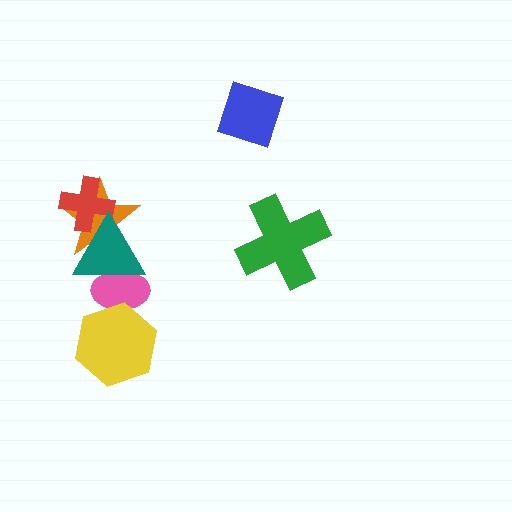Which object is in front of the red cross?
The teal triangle is in front of the red cross.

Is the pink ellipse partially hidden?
Yes, it is partially covered by another shape.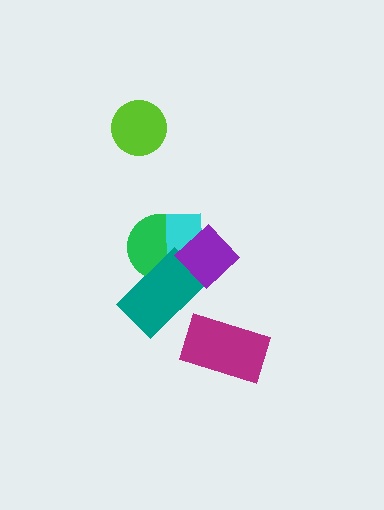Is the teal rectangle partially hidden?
Yes, it is partially covered by another shape.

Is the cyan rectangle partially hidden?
Yes, it is partially covered by another shape.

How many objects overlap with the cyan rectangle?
3 objects overlap with the cyan rectangle.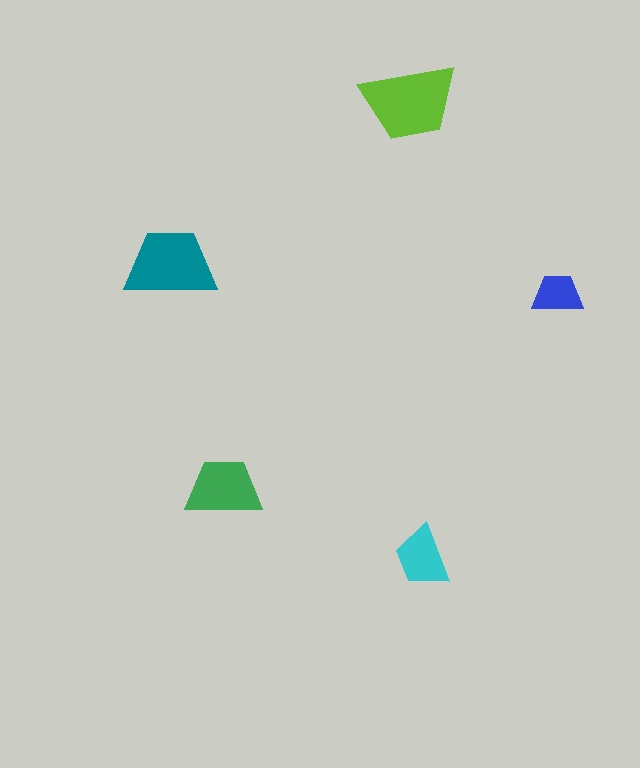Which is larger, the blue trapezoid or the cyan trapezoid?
The cyan one.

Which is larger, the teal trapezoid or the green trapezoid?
The teal one.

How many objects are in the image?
There are 5 objects in the image.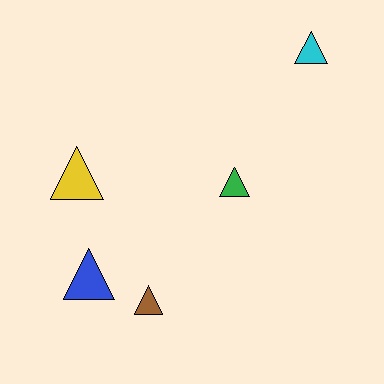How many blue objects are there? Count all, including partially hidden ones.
There is 1 blue object.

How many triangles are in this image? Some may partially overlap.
There are 5 triangles.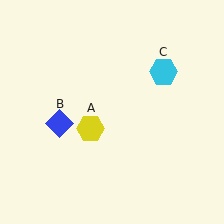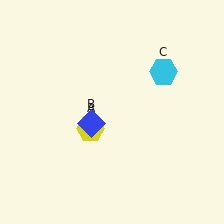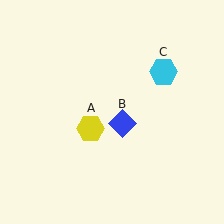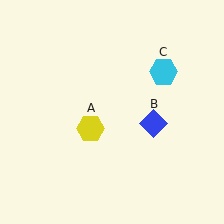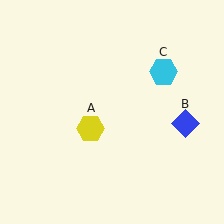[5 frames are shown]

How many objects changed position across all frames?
1 object changed position: blue diamond (object B).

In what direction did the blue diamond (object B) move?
The blue diamond (object B) moved right.